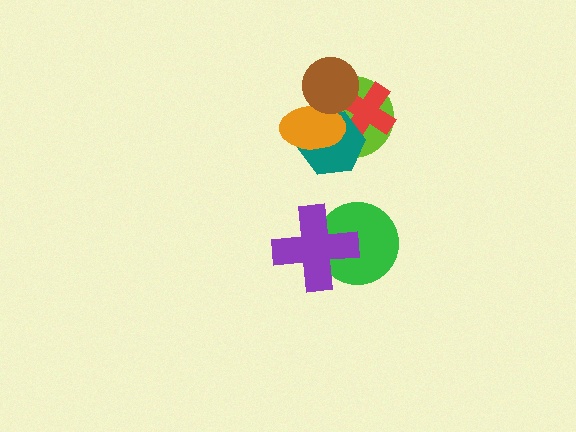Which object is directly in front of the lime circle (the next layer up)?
The red cross is directly in front of the lime circle.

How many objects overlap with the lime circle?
4 objects overlap with the lime circle.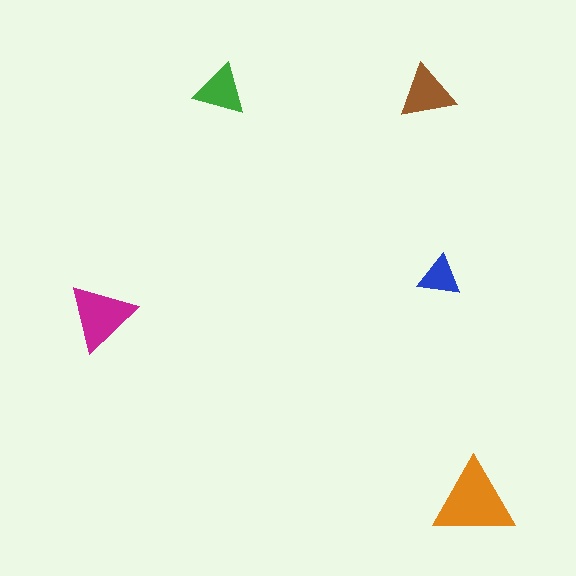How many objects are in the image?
There are 5 objects in the image.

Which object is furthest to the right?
The orange triangle is rightmost.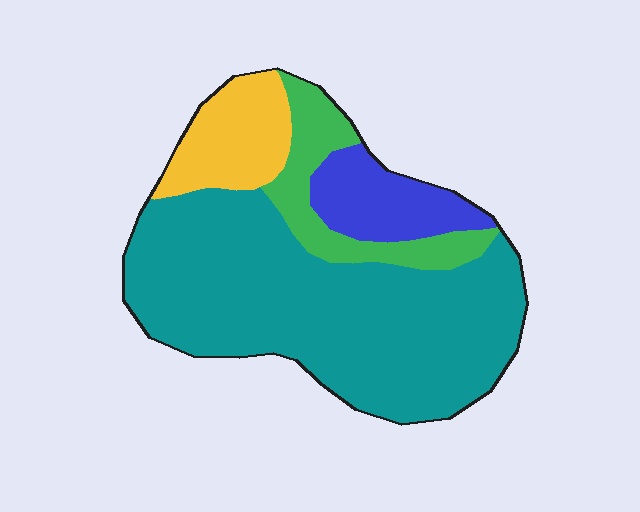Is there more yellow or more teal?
Teal.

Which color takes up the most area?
Teal, at roughly 60%.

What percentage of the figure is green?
Green takes up about one eighth (1/8) of the figure.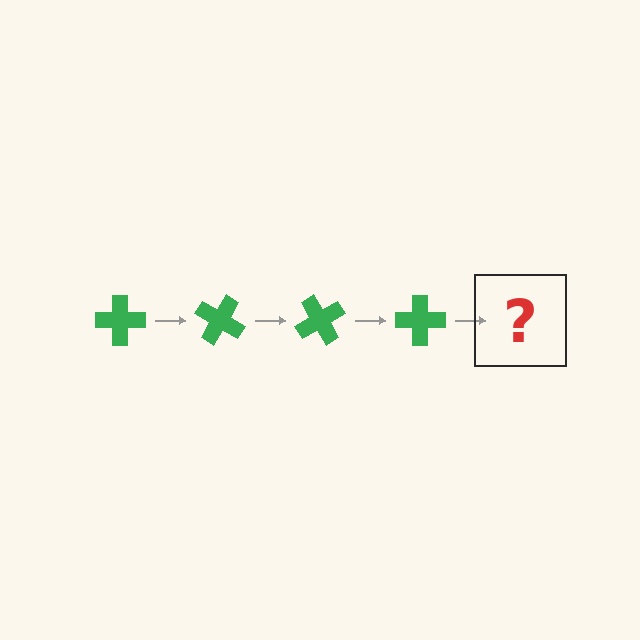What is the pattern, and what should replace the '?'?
The pattern is that the cross rotates 30 degrees each step. The '?' should be a green cross rotated 120 degrees.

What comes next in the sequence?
The next element should be a green cross rotated 120 degrees.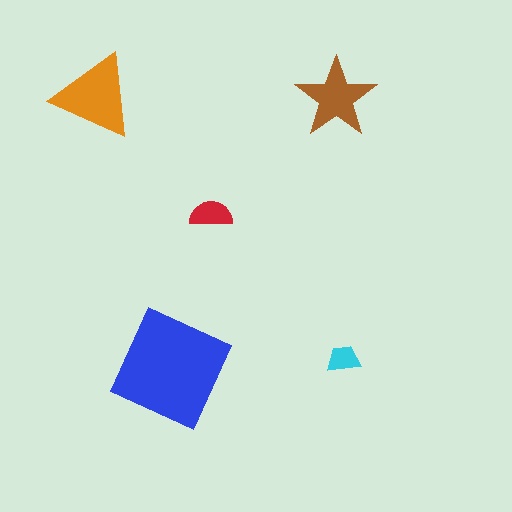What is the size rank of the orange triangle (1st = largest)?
2nd.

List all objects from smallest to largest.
The cyan trapezoid, the red semicircle, the brown star, the orange triangle, the blue diamond.